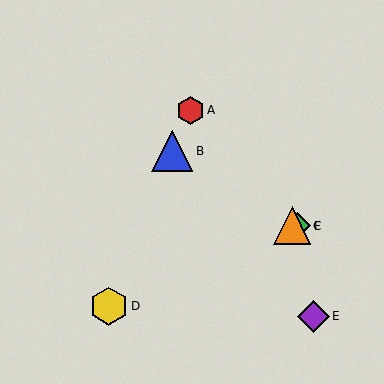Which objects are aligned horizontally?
Objects C, F are aligned horizontally.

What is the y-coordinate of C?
Object C is at y≈226.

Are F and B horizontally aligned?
No, F is at y≈226 and B is at y≈151.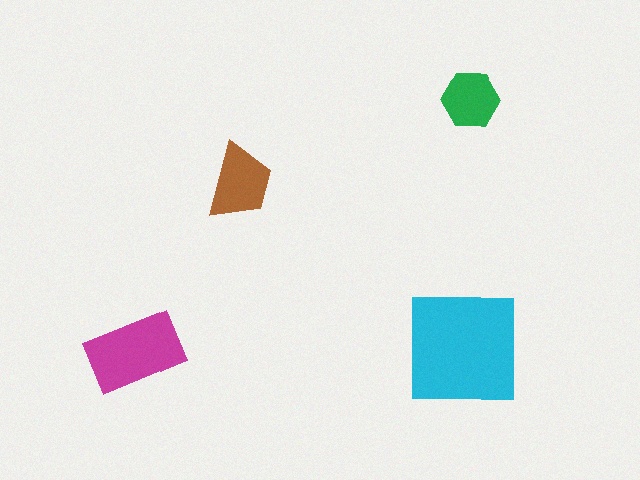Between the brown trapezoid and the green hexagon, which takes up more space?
The brown trapezoid.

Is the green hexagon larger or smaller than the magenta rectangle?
Smaller.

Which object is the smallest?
The green hexagon.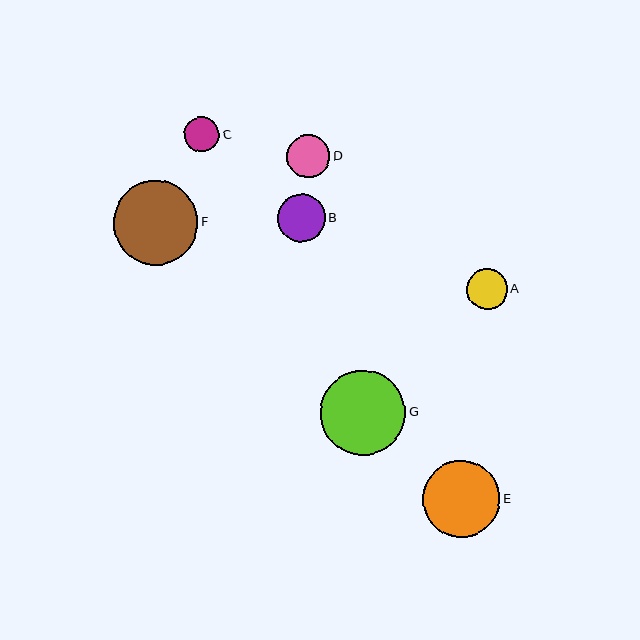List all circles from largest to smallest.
From largest to smallest: G, F, E, B, D, A, C.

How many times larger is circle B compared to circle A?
Circle B is approximately 1.2 times the size of circle A.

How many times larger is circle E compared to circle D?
Circle E is approximately 1.8 times the size of circle D.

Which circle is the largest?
Circle G is the largest with a size of approximately 85 pixels.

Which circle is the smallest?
Circle C is the smallest with a size of approximately 35 pixels.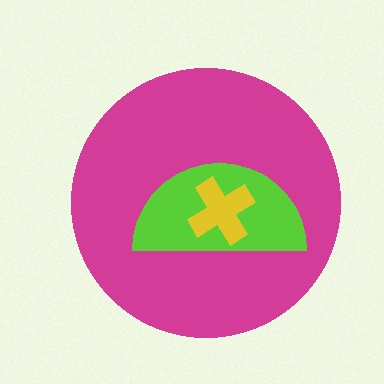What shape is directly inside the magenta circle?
The lime semicircle.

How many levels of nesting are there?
3.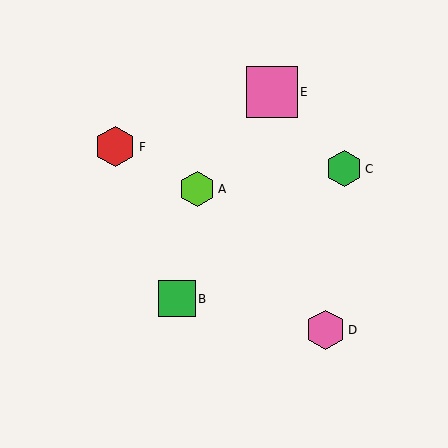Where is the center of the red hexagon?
The center of the red hexagon is at (115, 147).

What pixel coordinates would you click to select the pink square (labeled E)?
Click at (272, 92) to select the pink square E.